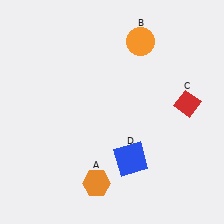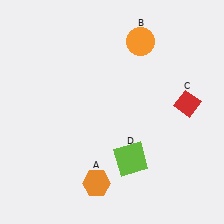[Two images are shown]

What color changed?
The square (D) changed from blue in Image 1 to lime in Image 2.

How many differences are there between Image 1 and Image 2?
There is 1 difference between the two images.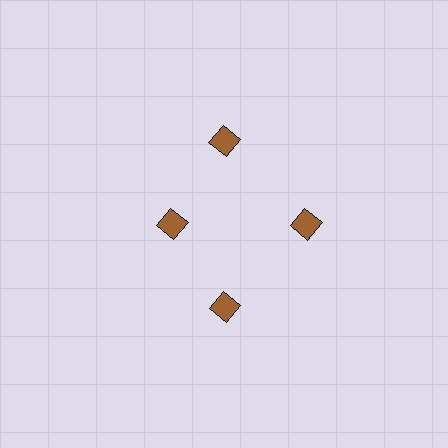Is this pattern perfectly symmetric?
No. The 4 brown diamonds are arranged in a ring, but one element near the 9 o'clock position is pulled inward toward the center, breaking the 4-fold rotational symmetry.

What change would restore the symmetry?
The symmetry would be restored by moving it outward, back onto the ring so that all 4 diamonds sit at equal angles and equal distance from the center.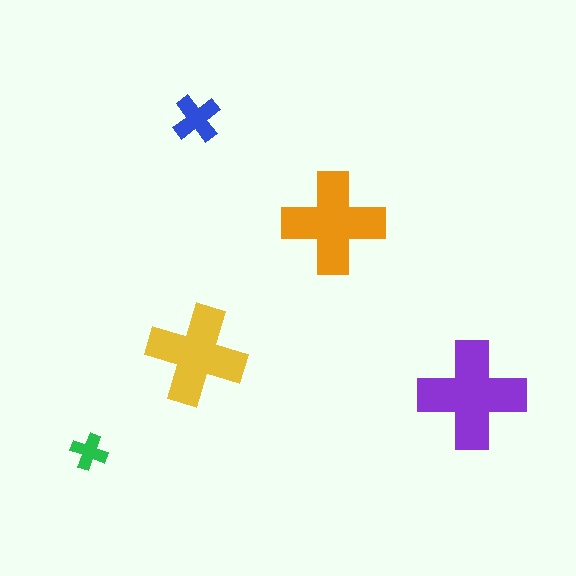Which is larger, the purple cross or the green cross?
The purple one.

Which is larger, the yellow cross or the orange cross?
The orange one.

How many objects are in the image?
There are 5 objects in the image.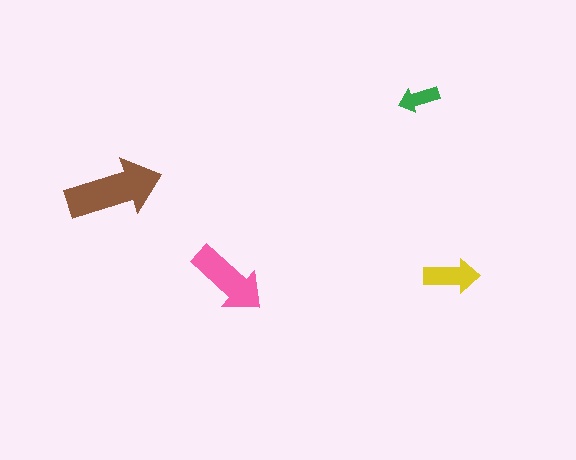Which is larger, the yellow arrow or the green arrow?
The yellow one.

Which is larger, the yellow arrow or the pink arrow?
The pink one.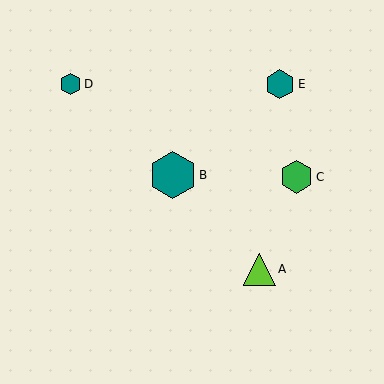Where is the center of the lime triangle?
The center of the lime triangle is at (259, 269).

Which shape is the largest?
The teal hexagon (labeled B) is the largest.